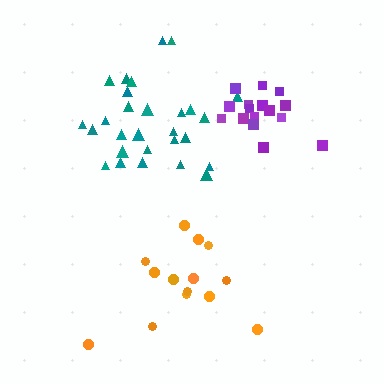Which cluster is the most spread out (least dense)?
Orange.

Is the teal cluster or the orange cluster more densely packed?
Teal.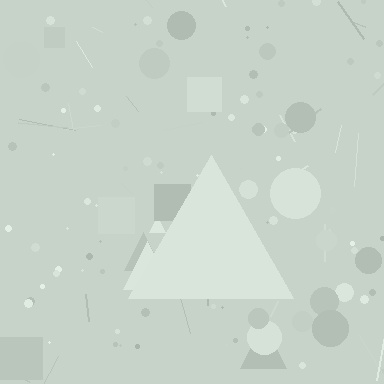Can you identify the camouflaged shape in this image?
The camouflaged shape is a triangle.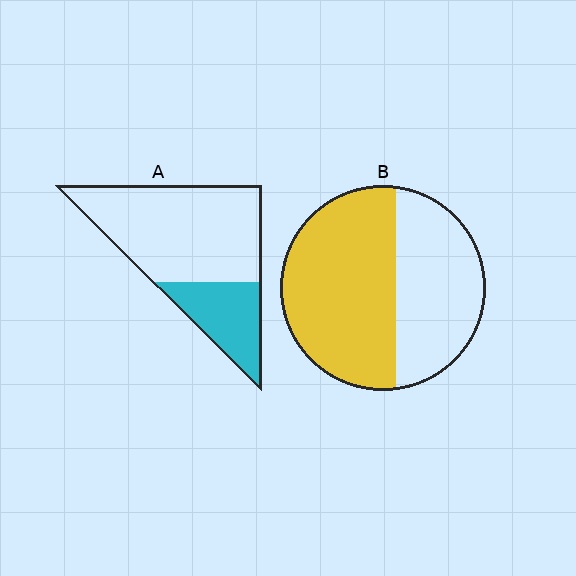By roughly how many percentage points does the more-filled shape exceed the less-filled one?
By roughly 30 percentage points (B over A).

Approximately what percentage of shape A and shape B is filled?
A is approximately 30% and B is approximately 60%.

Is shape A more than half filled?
No.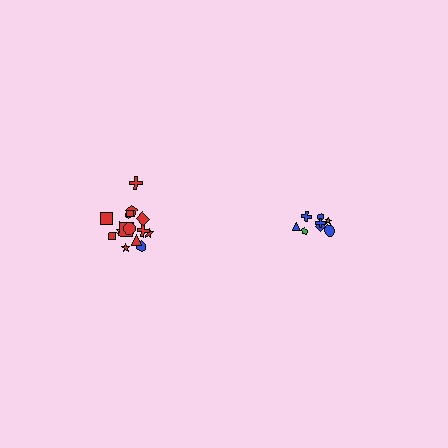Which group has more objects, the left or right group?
The left group.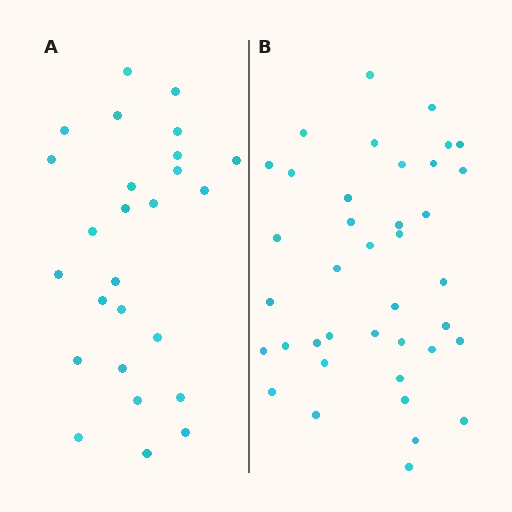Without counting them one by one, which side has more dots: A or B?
Region B (the right region) has more dots.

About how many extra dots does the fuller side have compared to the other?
Region B has approximately 15 more dots than region A.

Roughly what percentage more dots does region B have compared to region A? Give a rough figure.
About 50% more.